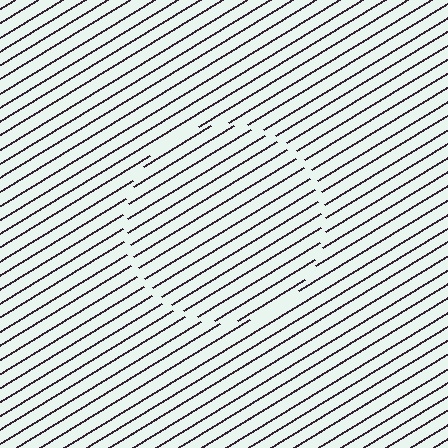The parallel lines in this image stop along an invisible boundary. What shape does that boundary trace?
An illusory circle. The interior of the shape contains the same grating, shifted by half a period — the contour is defined by the phase discontinuity where line-ends from the inner and outer gratings abut.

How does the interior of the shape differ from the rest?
The interior of the shape contains the same grating, shifted by half a period — the contour is defined by the phase discontinuity where line-ends from the inner and outer gratings abut.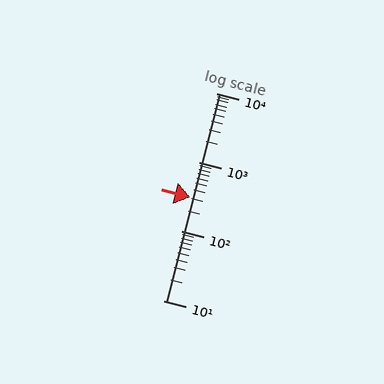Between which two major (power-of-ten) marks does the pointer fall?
The pointer is between 100 and 1000.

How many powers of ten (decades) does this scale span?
The scale spans 3 decades, from 10 to 10000.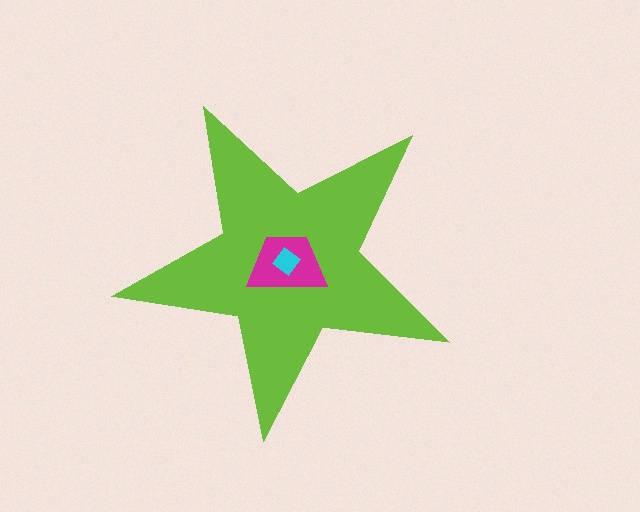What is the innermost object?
The cyan diamond.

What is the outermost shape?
The lime star.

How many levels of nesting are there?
3.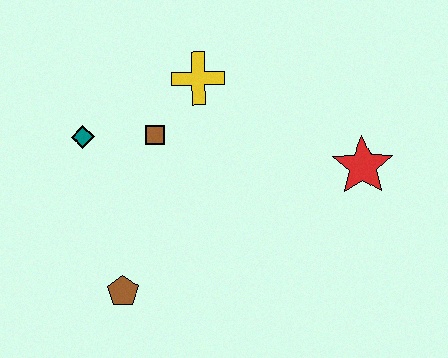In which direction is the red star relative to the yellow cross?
The red star is to the right of the yellow cross.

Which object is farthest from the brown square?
The red star is farthest from the brown square.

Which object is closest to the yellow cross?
The brown square is closest to the yellow cross.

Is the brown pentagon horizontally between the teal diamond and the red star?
Yes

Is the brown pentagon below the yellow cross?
Yes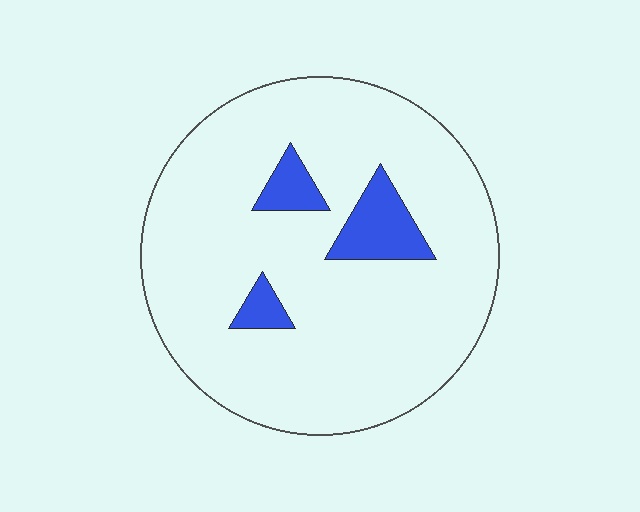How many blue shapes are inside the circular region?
3.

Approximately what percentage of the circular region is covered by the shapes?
Approximately 10%.